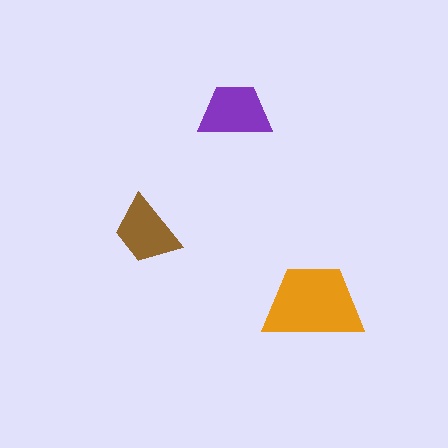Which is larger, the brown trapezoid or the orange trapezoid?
The orange one.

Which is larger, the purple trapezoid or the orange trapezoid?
The orange one.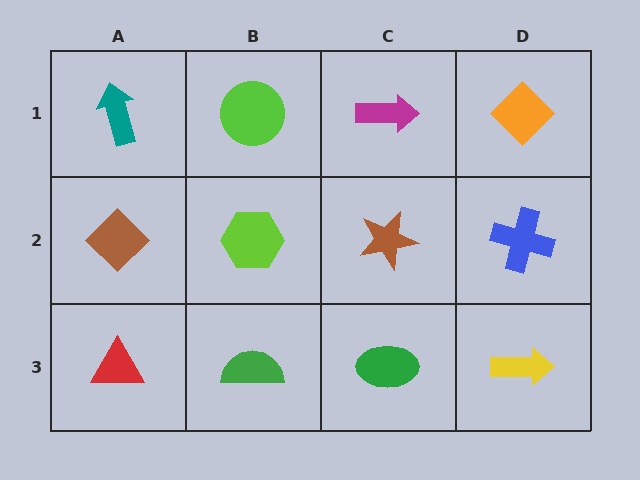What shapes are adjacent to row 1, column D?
A blue cross (row 2, column D), a magenta arrow (row 1, column C).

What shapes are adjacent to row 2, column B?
A lime circle (row 1, column B), a green semicircle (row 3, column B), a brown diamond (row 2, column A), a brown star (row 2, column C).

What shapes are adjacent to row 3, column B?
A lime hexagon (row 2, column B), a red triangle (row 3, column A), a green ellipse (row 3, column C).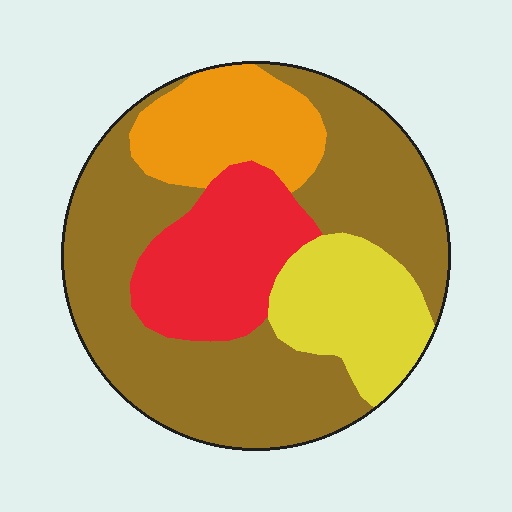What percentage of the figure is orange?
Orange takes up about one sixth (1/6) of the figure.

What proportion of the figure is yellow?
Yellow covers 15% of the figure.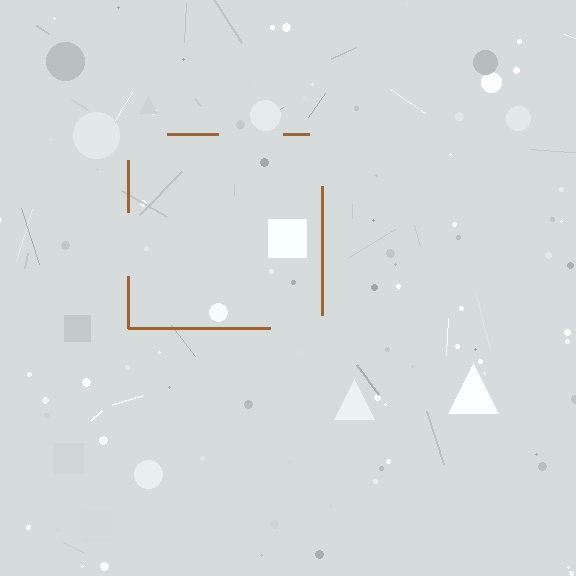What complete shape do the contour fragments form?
The contour fragments form a square.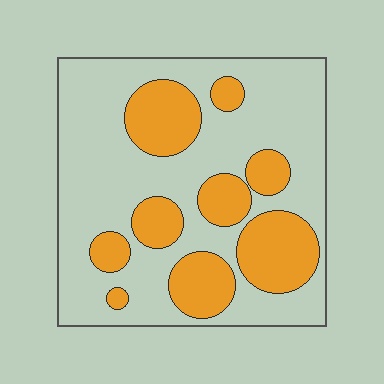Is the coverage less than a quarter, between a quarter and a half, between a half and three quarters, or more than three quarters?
Between a quarter and a half.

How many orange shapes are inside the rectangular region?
9.